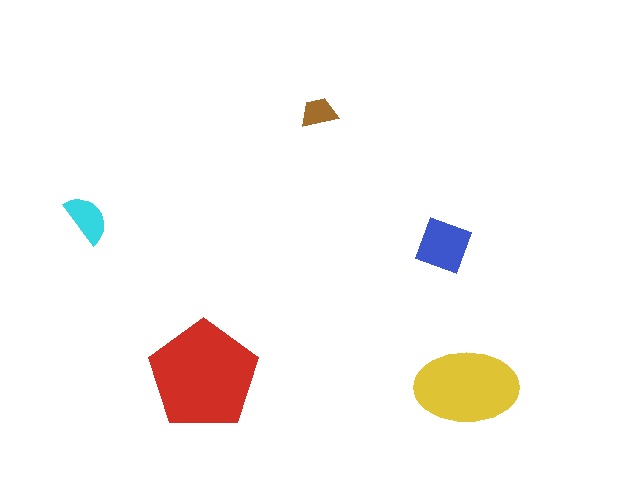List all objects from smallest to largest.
The brown trapezoid, the cyan semicircle, the blue square, the yellow ellipse, the red pentagon.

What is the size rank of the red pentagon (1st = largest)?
1st.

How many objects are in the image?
There are 5 objects in the image.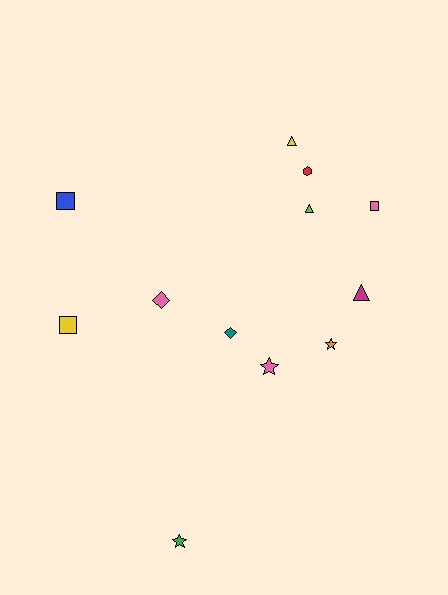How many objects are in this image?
There are 12 objects.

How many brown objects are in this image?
There are no brown objects.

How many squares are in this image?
There are 3 squares.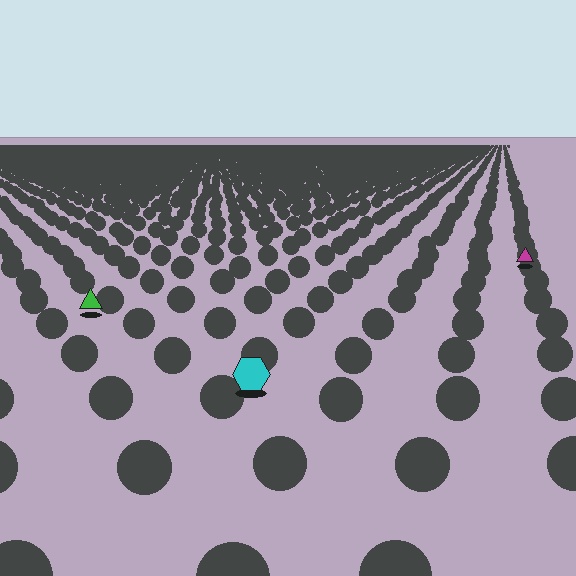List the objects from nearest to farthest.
From nearest to farthest: the cyan hexagon, the green triangle, the magenta triangle.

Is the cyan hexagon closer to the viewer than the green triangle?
Yes. The cyan hexagon is closer — you can tell from the texture gradient: the ground texture is coarser near it.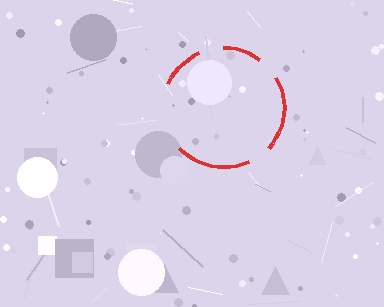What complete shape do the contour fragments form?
The contour fragments form a circle.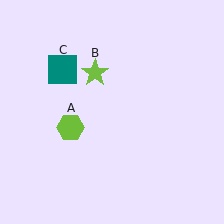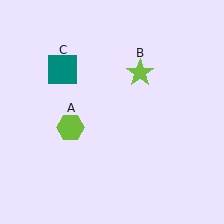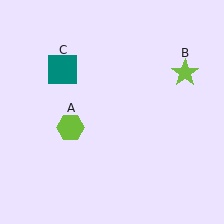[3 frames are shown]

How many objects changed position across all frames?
1 object changed position: lime star (object B).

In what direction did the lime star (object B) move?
The lime star (object B) moved right.